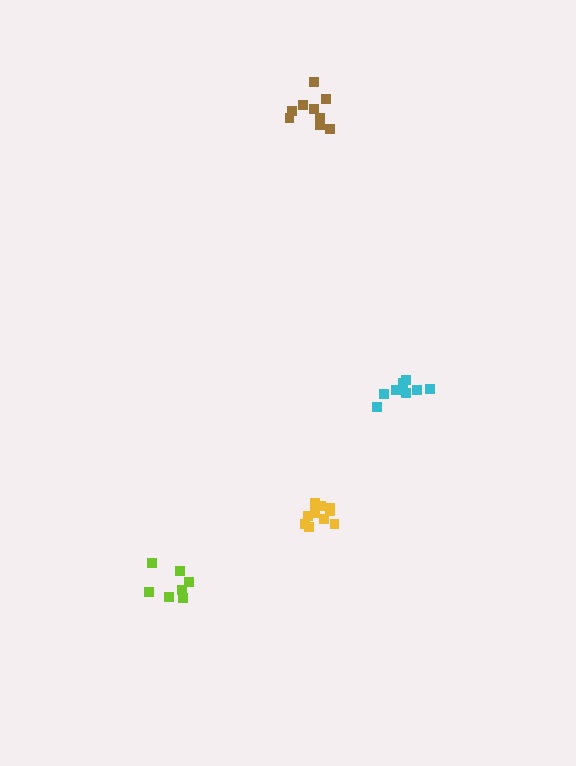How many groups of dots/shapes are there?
There are 4 groups.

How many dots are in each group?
Group 1: 9 dots, Group 2: 9 dots, Group 3: 7 dots, Group 4: 10 dots (35 total).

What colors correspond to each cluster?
The clusters are colored: cyan, brown, lime, yellow.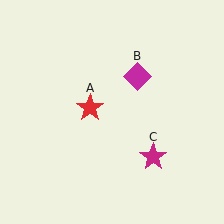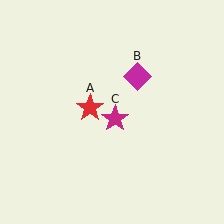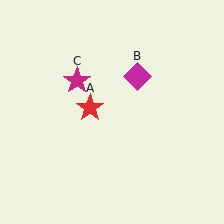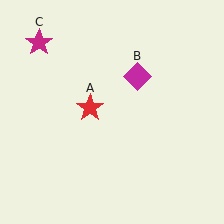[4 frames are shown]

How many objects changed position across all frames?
1 object changed position: magenta star (object C).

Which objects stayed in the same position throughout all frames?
Red star (object A) and magenta diamond (object B) remained stationary.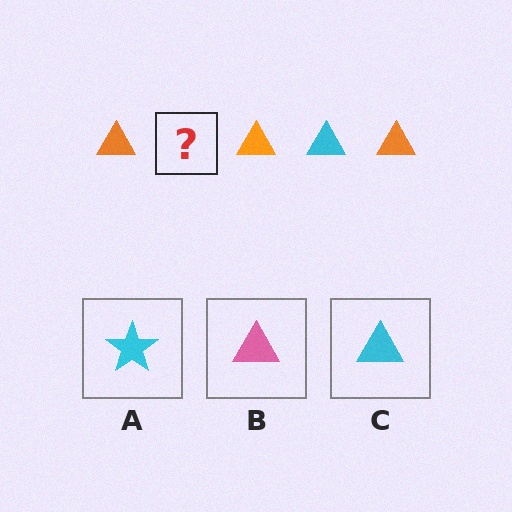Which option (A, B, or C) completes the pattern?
C.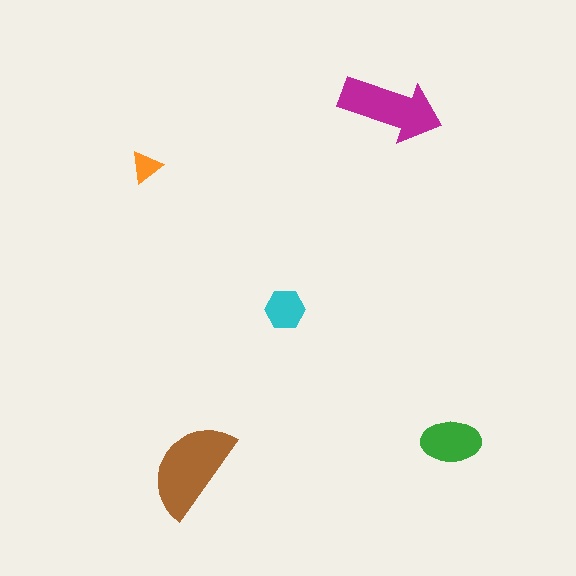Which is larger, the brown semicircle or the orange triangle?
The brown semicircle.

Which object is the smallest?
The orange triangle.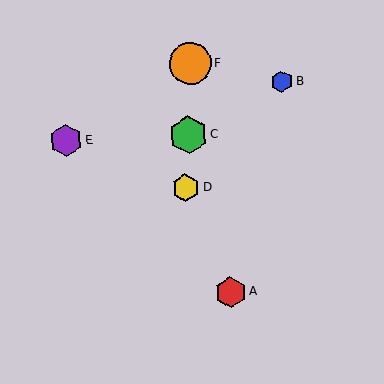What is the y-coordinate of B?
Object B is at y≈82.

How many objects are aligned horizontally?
2 objects (C, E) are aligned horizontally.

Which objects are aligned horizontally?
Objects C, E are aligned horizontally.